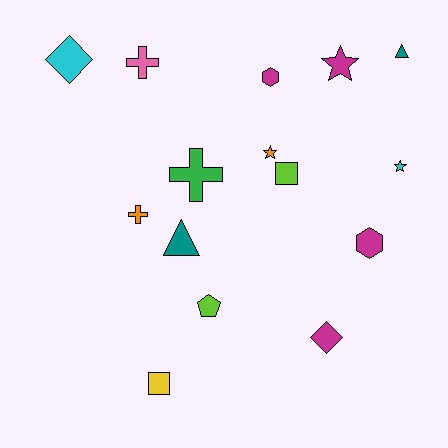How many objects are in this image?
There are 15 objects.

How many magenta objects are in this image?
There are 4 magenta objects.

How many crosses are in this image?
There are 3 crosses.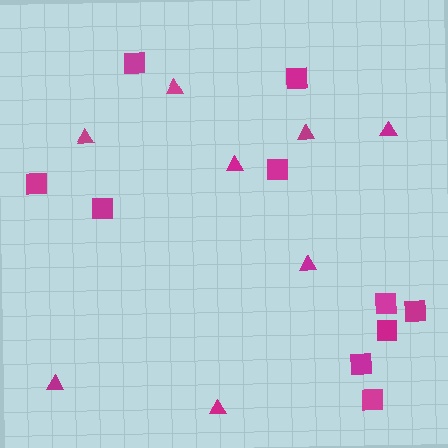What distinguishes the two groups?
There are 2 groups: one group of triangles (8) and one group of squares (10).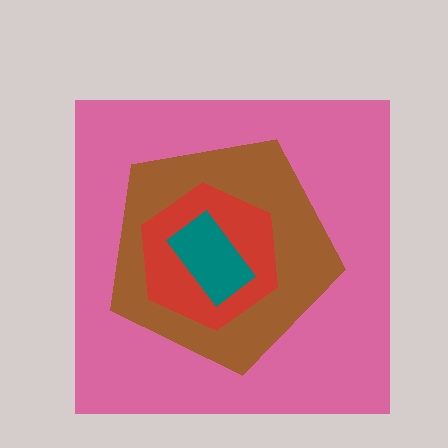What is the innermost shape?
The teal rectangle.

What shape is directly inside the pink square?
The brown pentagon.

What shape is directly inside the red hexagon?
The teal rectangle.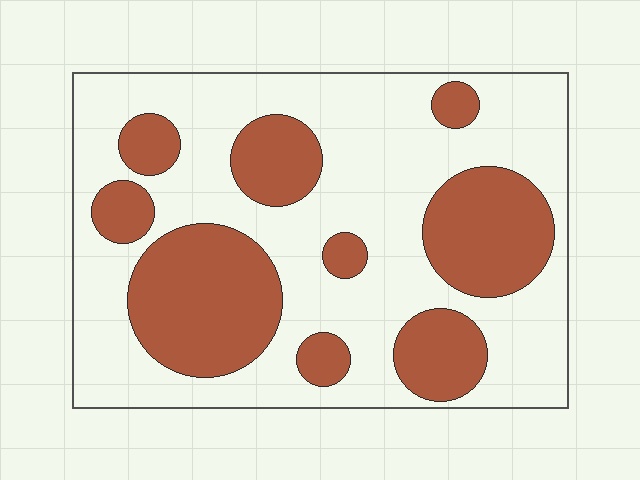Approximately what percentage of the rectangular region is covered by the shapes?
Approximately 35%.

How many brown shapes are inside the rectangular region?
9.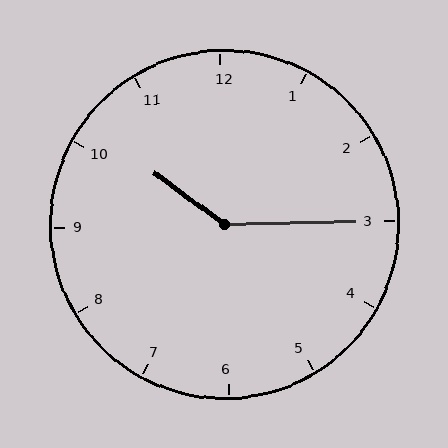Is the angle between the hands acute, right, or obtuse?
It is obtuse.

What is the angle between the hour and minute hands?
Approximately 142 degrees.